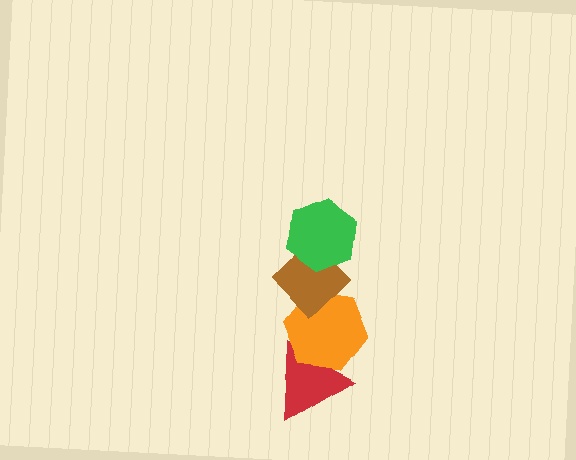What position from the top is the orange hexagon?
The orange hexagon is 3rd from the top.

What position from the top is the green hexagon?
The green hexagon is 1st from the top.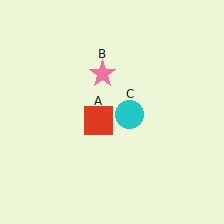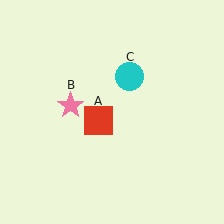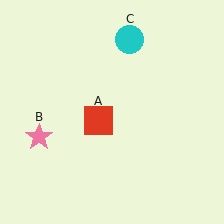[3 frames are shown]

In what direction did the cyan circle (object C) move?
The cyan circle (object C) moved up.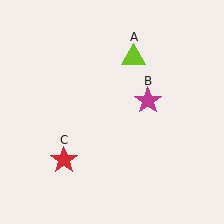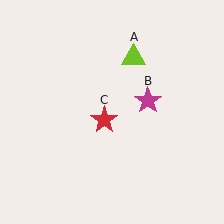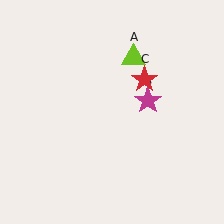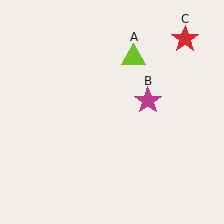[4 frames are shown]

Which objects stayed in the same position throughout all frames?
Lime triangle (object A) and magenta star (object B) remained stationary.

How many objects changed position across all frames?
1 object changed position: red star (object C).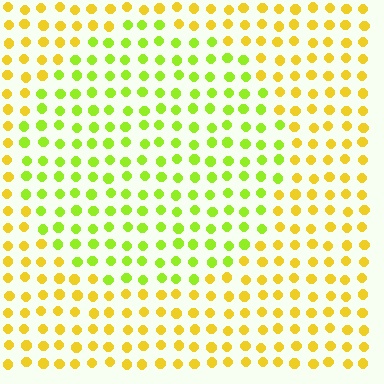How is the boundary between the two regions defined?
The boundary is defined purely by a slight shift in hue (about 37 degrees). Spacing, size, and orientation are identical on both sides.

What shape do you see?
I see a circle.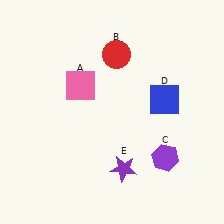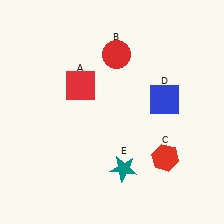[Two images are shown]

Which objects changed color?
A changed from pink to red. C changed from purple to red. E changed from purple to teal.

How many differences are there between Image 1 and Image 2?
There are 3 differences between the two images.